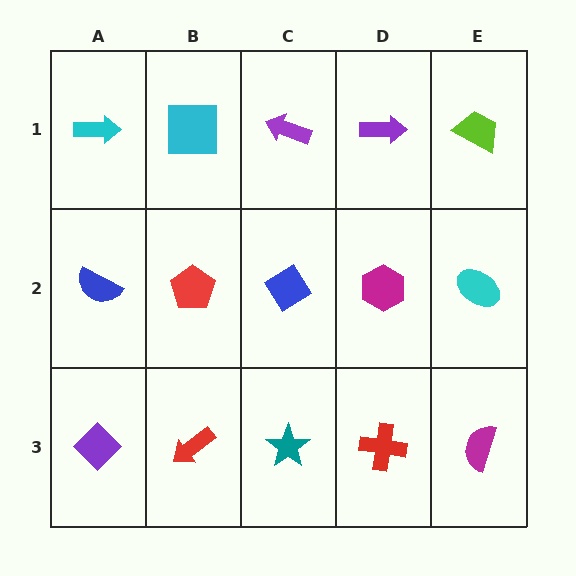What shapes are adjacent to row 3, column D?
A magenta hexagon (row 2, column D), a teal star (row 3, column C), a magenta semicircle (row 3, column E).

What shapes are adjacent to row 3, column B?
A red pentagon (row 2, column B), a purple diamond (row 3, column A), a teal star (row 3, column C).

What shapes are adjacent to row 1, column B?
A red pentagon (row 2, column B), a cyan arrow (row 1, column A), a purple arrow (row 1, column C).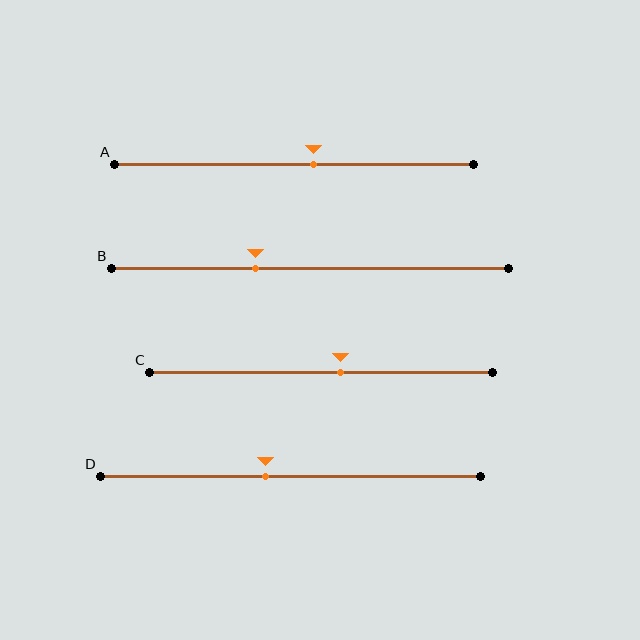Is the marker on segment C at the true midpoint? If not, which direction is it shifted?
No, the marker on segment C is shifted to the right by about 5% of the segment length.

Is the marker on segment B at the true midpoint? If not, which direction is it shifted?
No, the marker on segment B is shifted to the left by about 14% of the segment length.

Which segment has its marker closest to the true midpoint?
Segment C has its marker closest to the true midpoint.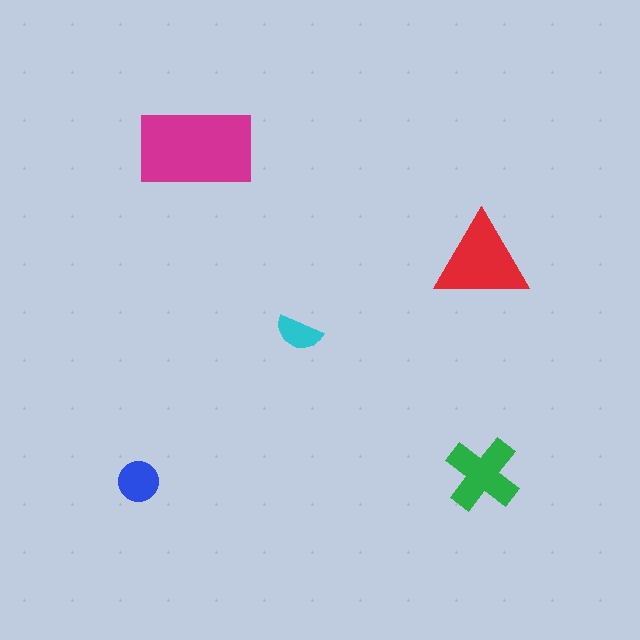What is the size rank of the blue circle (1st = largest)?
4th.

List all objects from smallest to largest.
The cyan semicircle, the blue circle, the green cross, the red triangle, the magenta rectangle.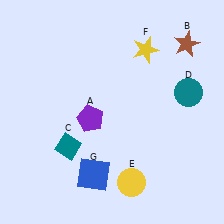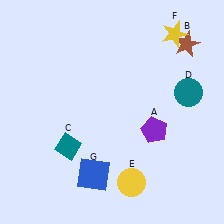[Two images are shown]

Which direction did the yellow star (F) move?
The yellow star (F) moved right.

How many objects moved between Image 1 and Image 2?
2 objects moved between the two images.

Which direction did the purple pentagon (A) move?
The purple pentagon (A) moved right.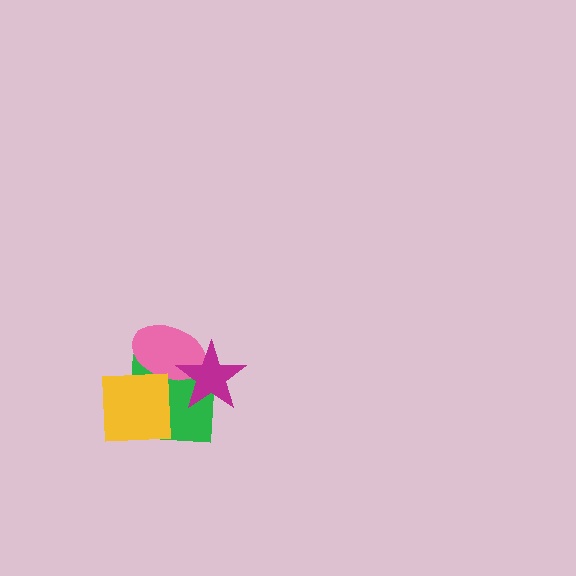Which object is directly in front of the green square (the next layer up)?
The pink ellipse is directly in front of the green square.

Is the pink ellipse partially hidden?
Yes, it is partially covered by another shape.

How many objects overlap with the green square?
3 objects overlap with the green square.